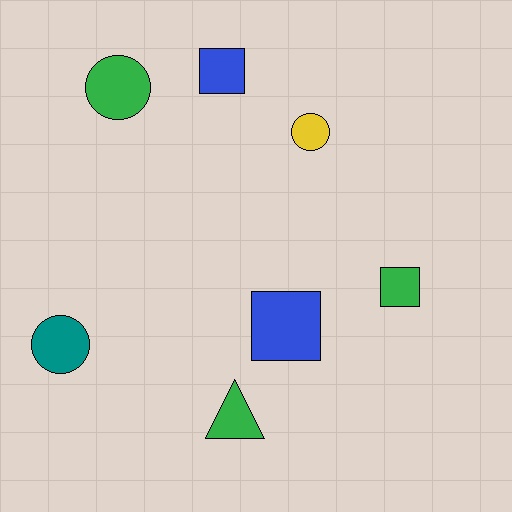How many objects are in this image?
There are 7 objects.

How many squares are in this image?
There are 3 squares.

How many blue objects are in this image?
There are 2 blue objects.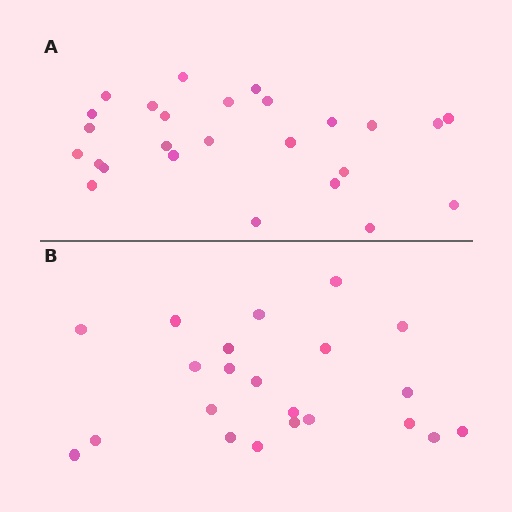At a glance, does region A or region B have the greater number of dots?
Region A (the top region) has more dots.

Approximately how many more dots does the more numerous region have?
Region A has about 4 more dots than region B.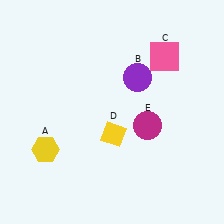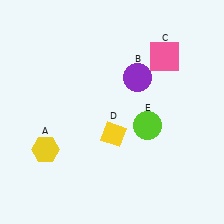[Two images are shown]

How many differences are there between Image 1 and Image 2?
There is 1 difference between the two images.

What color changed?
The circle (E) changed from magenta in Image 1 to lime in Image 2.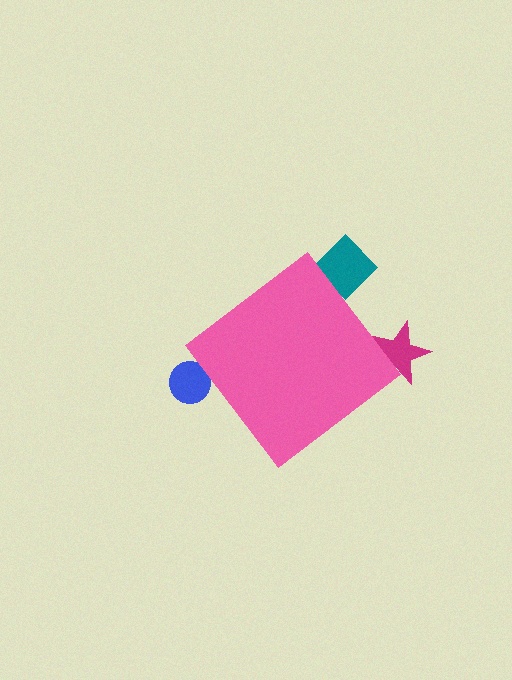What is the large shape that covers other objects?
A pink diamond.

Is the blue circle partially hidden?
Yes, the blue circle is partially hidden behind the pink diamond.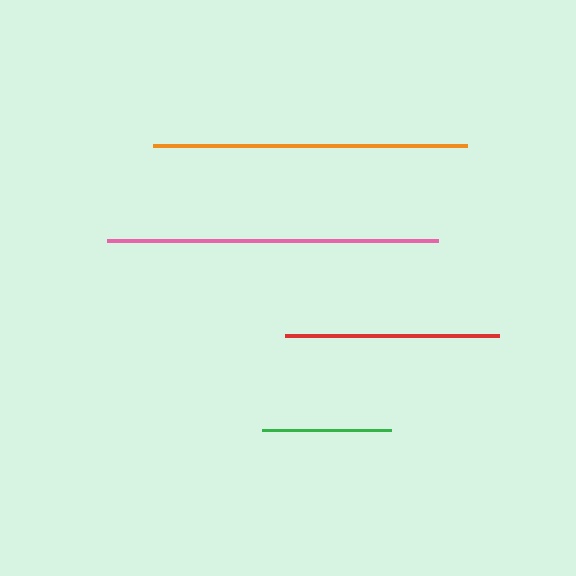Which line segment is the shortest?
The green line is the shortest at approximately 129 pixels.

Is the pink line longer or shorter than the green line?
The pink line is longer than the green line.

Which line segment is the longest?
The pink line is the longest at approximately 331 pixels.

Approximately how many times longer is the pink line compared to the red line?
The pink line is approximately 1.5 times the length of the red line.